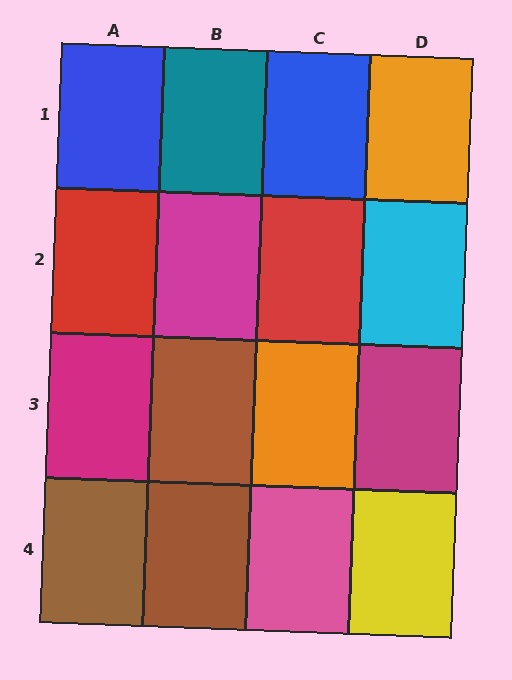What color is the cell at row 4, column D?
Yellow.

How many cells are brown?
3 cells are brown.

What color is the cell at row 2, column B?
Magenta.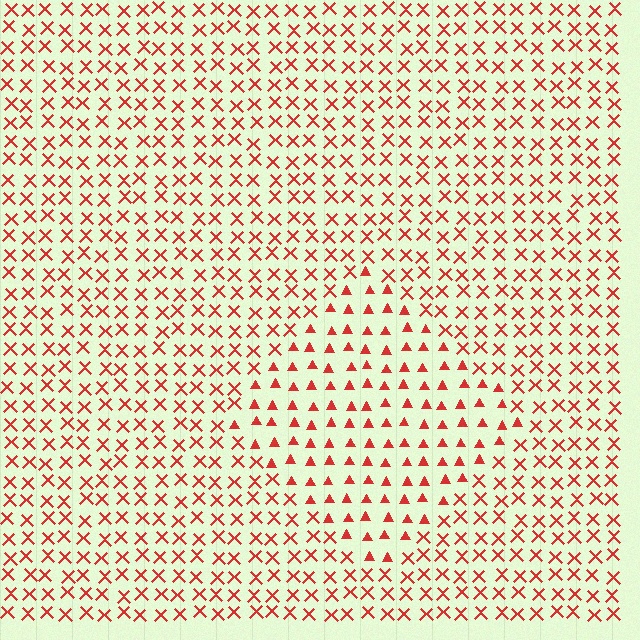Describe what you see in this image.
The image is filled with small red elements arranged in a uniform grid. A diamond-shaped region contains triangles, while the surrounding area contains X marks. The boundary is defined purely by the change in element shape.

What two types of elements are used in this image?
The image uses triangles inside the diamond region and X marks outside it.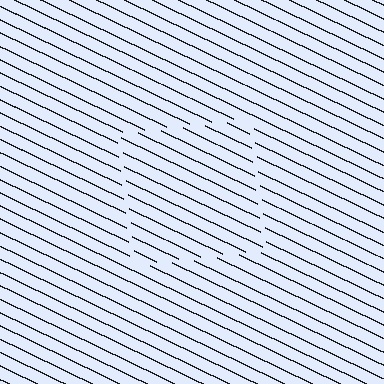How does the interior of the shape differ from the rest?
The interior of the shape contains the same grating, shifted by half a period — the contour is defined by the phase discontinuity where line-ends from the inner and outer gratings abut.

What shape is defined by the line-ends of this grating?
An illusory square. The interior of the shape contains the same grating, shifted by half a period — the contour is defined by the phase discontinuity where line-ends from the inner and outer gratings abut.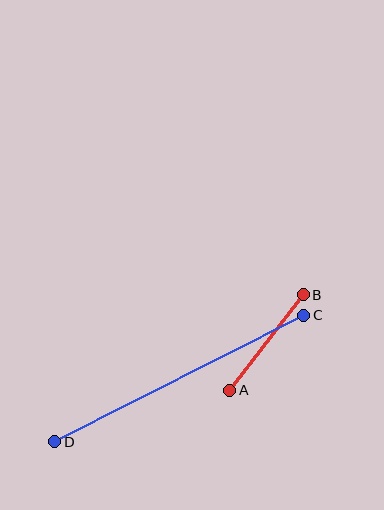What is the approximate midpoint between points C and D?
The midpoint is at approximately (179, 379) pixels.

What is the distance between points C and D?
The distance is approximately 279 pixels.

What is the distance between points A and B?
The distance is approximately 121 pixels.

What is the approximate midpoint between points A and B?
The midpoint is at approximately (267, 343) pixels.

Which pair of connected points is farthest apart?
Points C and D are farthest apart.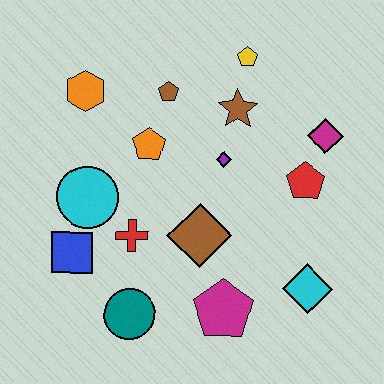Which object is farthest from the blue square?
The magenta diamond is farthest from the blue square.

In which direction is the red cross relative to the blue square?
The red cross is to the right of the blue square.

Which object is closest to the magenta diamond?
The red pentagon is closest to the magenta diamond.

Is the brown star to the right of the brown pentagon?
Yes